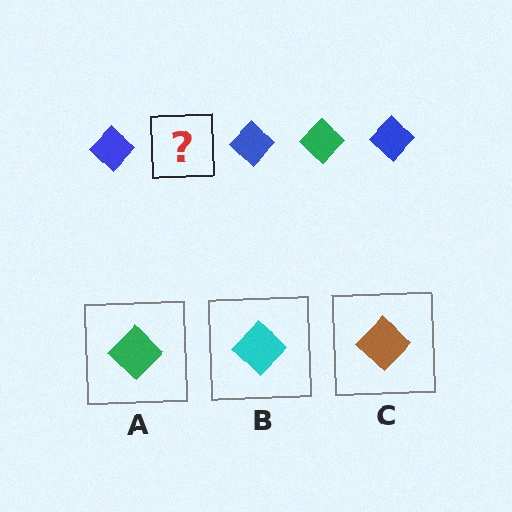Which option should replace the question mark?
Option A.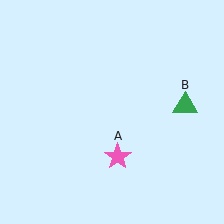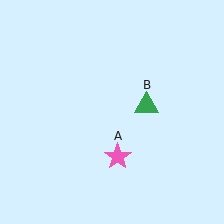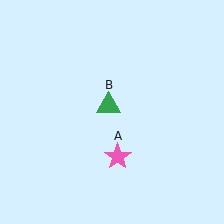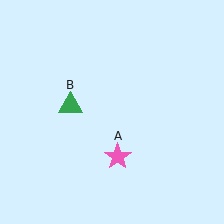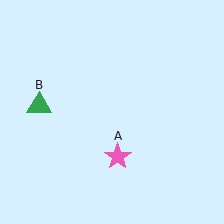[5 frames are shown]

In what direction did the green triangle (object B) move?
The green triangle (object B) moved left.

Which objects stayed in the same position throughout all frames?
Pink star (object A) remained stationary.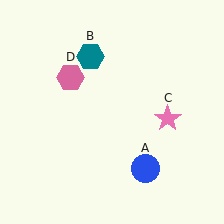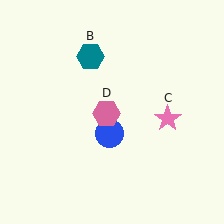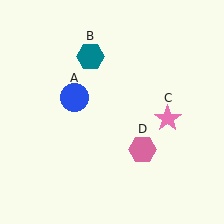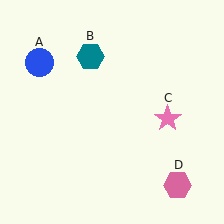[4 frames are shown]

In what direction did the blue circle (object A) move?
The blue circle (object A) moved up and to the left.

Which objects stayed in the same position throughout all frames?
Teal hexagon (object B) and pink star (object C) remained stationary.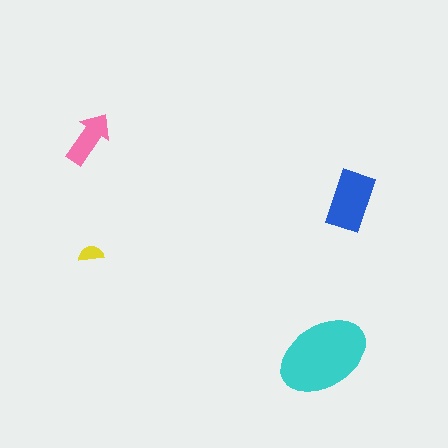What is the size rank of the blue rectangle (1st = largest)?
2nd.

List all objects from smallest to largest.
The yellow semicircle, the pink arrow, the blue rectangle, the cyan ellipse.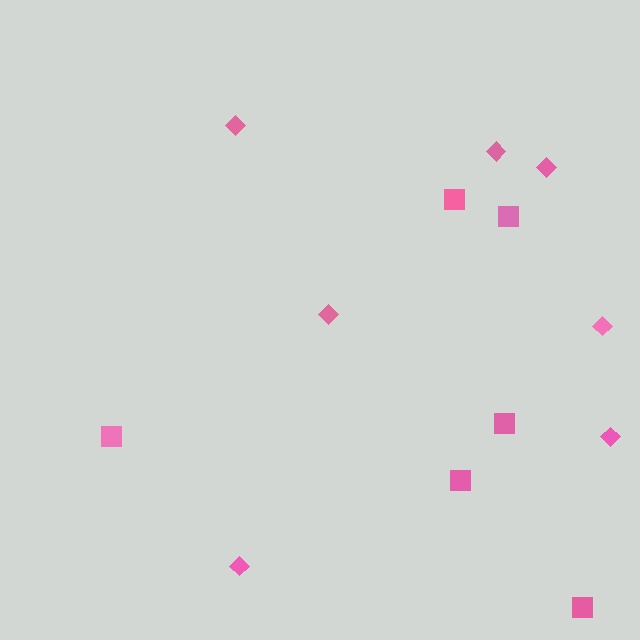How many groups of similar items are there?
There are 2 groups: one group of squares (6) and one group of diamonds (7).